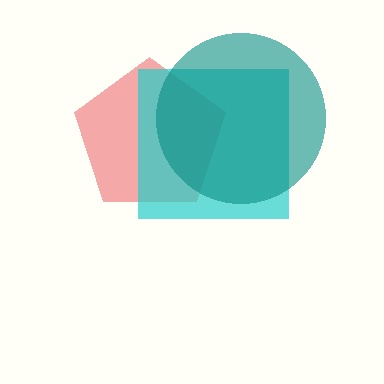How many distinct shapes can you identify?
There are 3 distinct shapes: a red pentagon, a cyan square, a teal circle.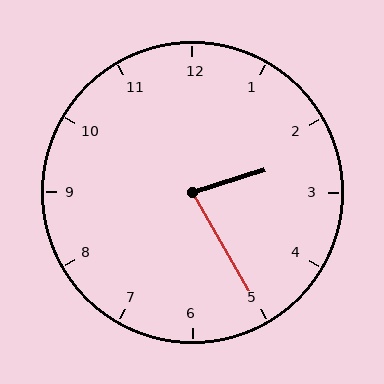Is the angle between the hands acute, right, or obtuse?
It is acute.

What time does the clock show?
2:25.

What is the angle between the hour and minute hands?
Approximately 78 degrees.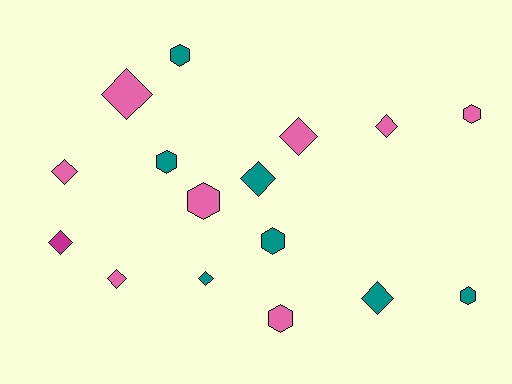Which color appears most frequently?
Pink, with 8 objects.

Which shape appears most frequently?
Diamond, with 9 objects.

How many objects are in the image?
There are 16 objects.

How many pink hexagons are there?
There are 3 pink hexagons.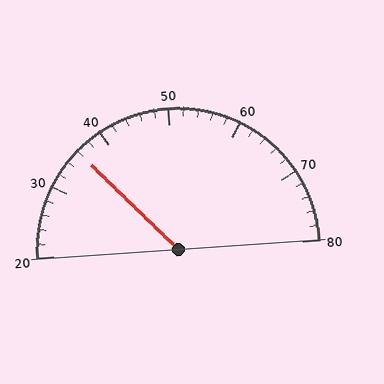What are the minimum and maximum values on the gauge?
The gauge ranges from 20 to 80.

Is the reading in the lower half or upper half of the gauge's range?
The reading is in the lower half of the range (20 to 80).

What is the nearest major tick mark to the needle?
The nearest major tick mark is 40.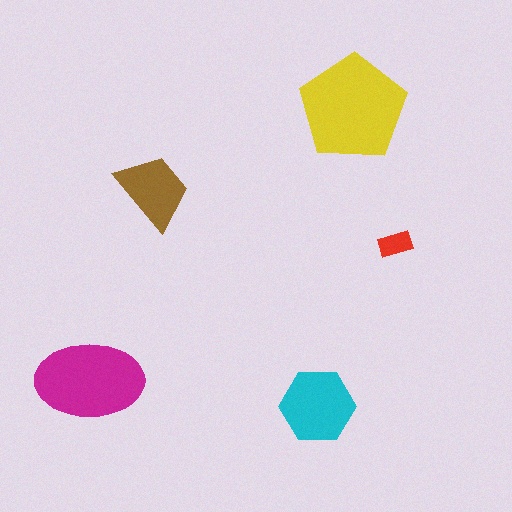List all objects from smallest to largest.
The red rectangle, the brown trapezoid, the cyan hexagon, the magenta ellipse, the yellow pentagon.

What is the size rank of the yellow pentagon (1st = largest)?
1st.